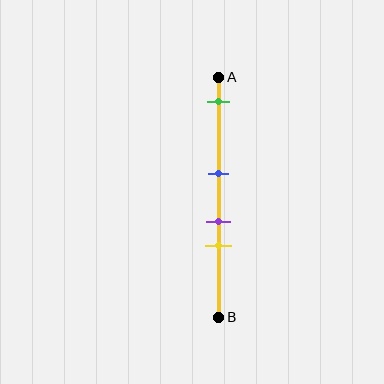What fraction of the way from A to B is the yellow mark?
The yellow mark is approximately 70% (0.7) of the way from A to B.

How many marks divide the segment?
There are 4 marks dividing the segment.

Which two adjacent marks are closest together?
The purple and yellow marks are the closest adjacent pair.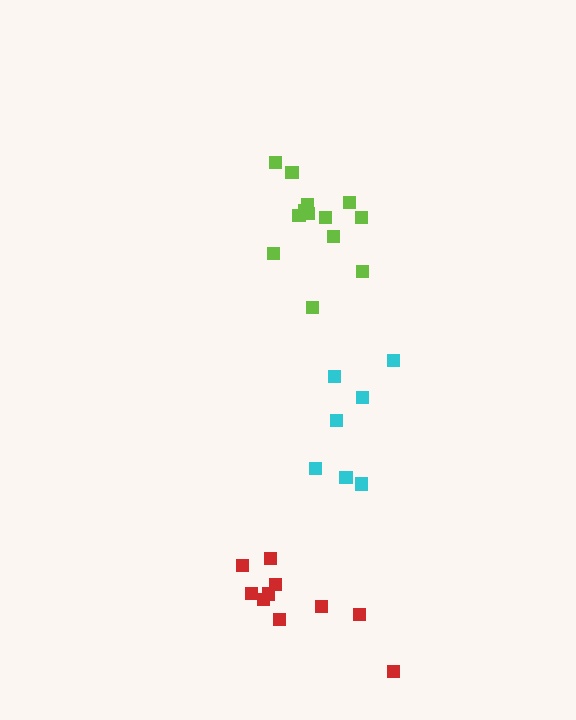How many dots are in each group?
Group 1: 13 dots, Group 2: 10 dots, Group 3: 7 dots (30 total).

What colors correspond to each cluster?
The clusters are colored: lime, red, cyan.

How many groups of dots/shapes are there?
There are 3 groups.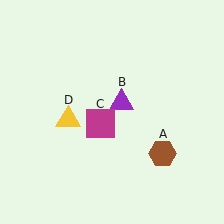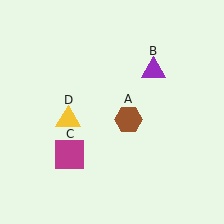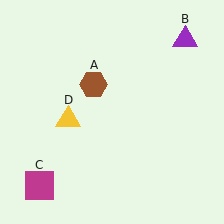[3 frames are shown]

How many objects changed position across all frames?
3 objects changed position: brown hexagon (object A), purple triangle (object B), magenta square (object C).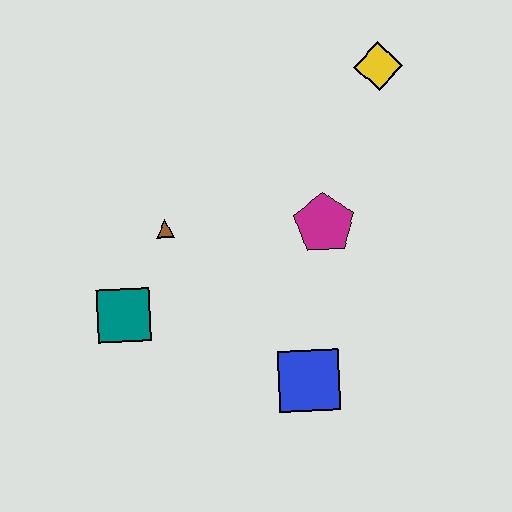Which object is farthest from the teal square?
The yellow diamond is farthest from the teal square.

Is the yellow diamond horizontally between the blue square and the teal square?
No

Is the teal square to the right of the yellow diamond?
No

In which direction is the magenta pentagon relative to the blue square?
The magenta pentagon is above the blue square.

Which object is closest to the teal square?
The brown triangle is closest to the teal square.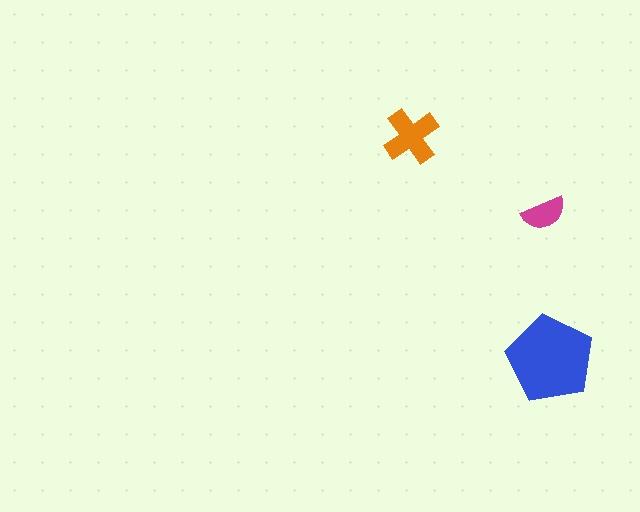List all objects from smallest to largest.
The magenta semicircle, the orange cross, the blue pentagon.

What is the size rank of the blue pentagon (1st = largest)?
1st.